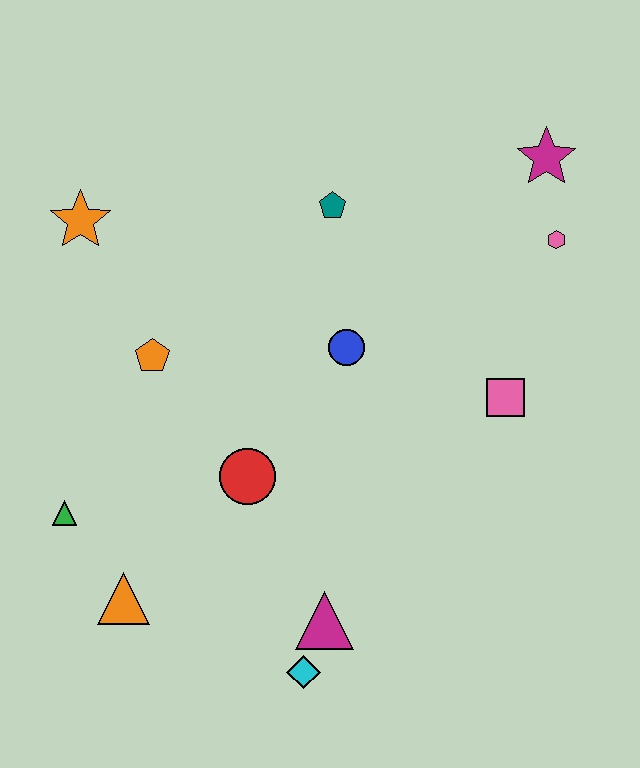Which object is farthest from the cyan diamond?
The magenta star is farthest from the cyan diamond.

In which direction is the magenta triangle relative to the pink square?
The magenta triangle is below the pink square.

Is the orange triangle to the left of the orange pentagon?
Yes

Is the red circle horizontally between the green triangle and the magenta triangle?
Yes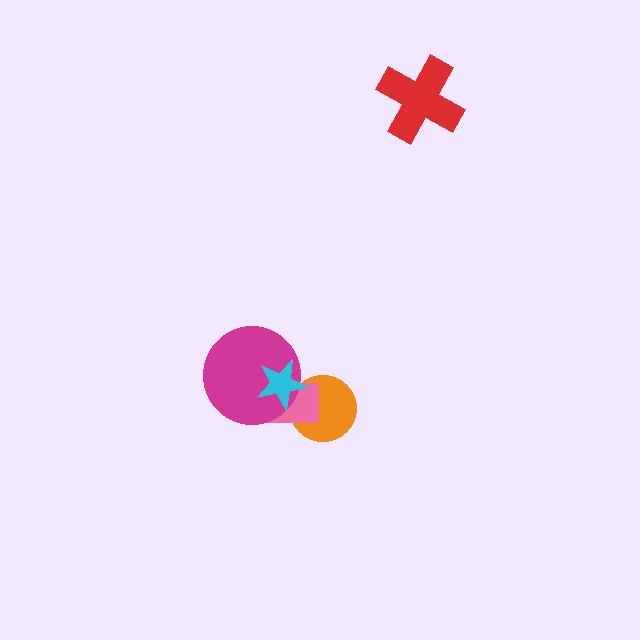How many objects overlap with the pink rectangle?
3 objects overlap with the pink rectangle.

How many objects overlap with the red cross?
0 objects overlap with the red cross.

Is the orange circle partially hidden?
Yes, it is partially covered by another shape.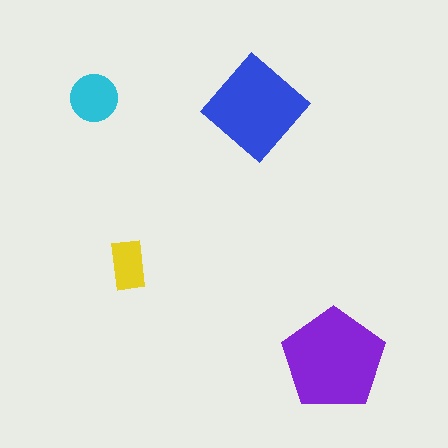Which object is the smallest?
The yellow rectangle.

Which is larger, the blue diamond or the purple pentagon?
The purple pentagon.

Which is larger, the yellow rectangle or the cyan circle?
The cyan circle.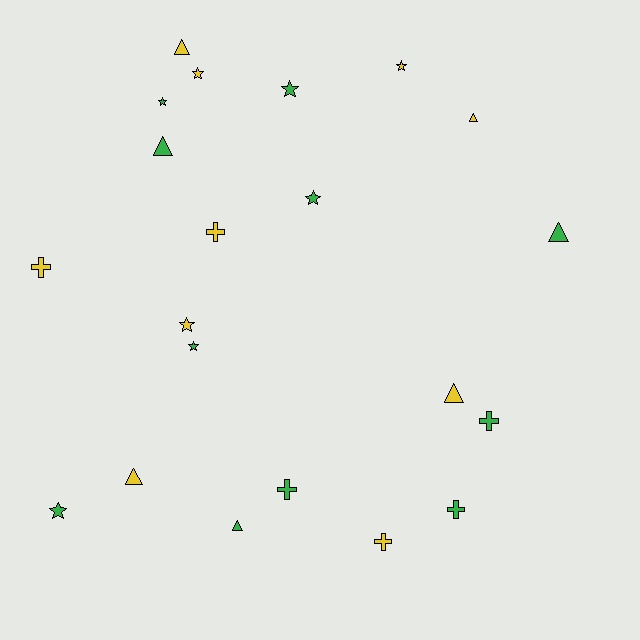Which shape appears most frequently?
Star, with 8 objects.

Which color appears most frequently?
Green, with 11 objects.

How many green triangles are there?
There are 3 green triangles.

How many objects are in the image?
There are 21 objects.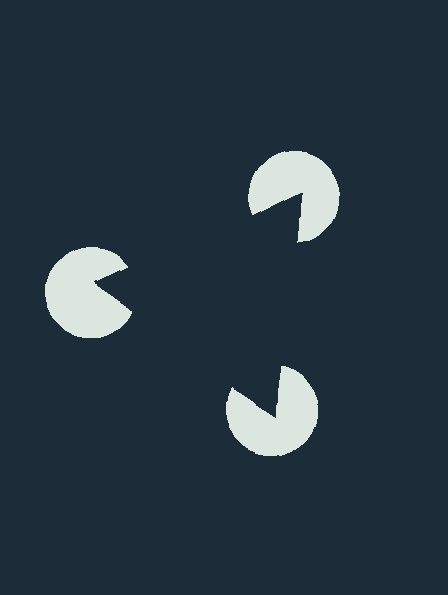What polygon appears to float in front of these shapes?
An illusory triangle — its edges are inferred from the aligned wedge cuts in the pac-man discs, not physically drawn.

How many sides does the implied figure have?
3 sides.